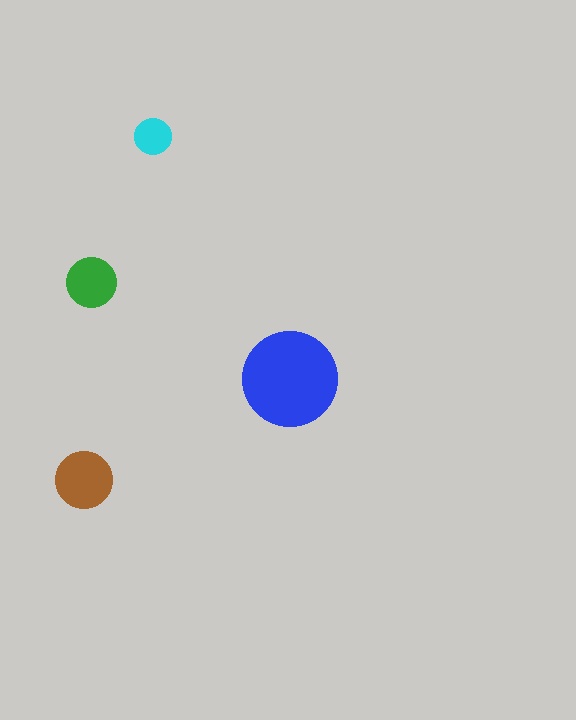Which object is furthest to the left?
The brown circle is leftmost.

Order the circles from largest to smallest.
the blue one, the brown one, the green one, the cyan one.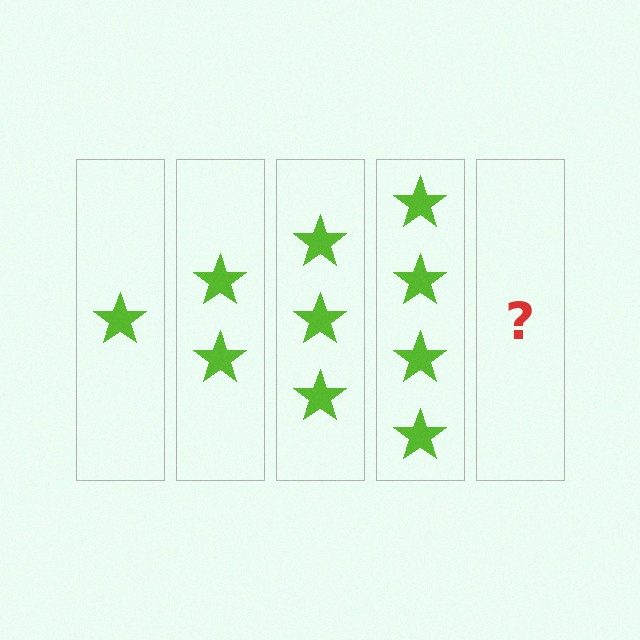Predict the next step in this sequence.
The next step is 5 stars.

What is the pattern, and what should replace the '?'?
The pattern is that each step adds one more star. The '?' should be 5 stars.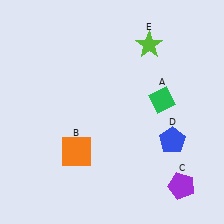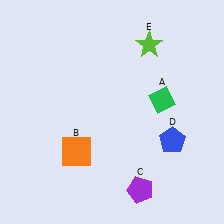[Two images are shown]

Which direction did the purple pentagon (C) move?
The purple pentagon (C) moved left.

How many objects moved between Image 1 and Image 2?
1 object moved between the two images.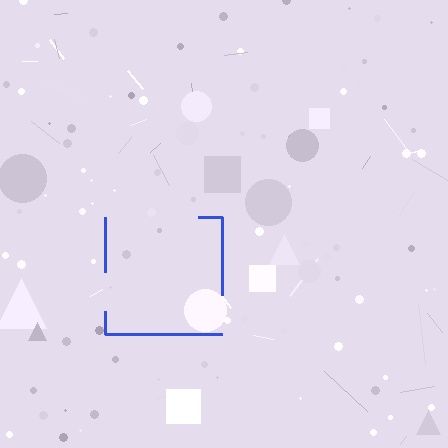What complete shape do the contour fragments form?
The contour fragments form a square.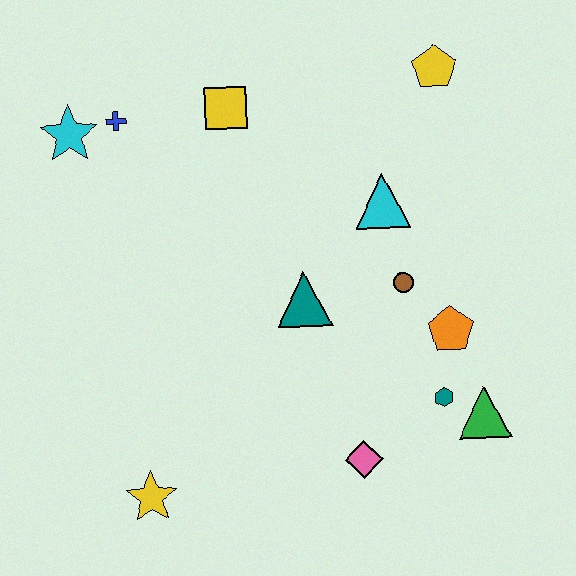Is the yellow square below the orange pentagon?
No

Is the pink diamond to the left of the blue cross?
No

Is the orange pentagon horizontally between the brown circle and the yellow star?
No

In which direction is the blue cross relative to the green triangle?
The blue cross is to the left of the green triangle.